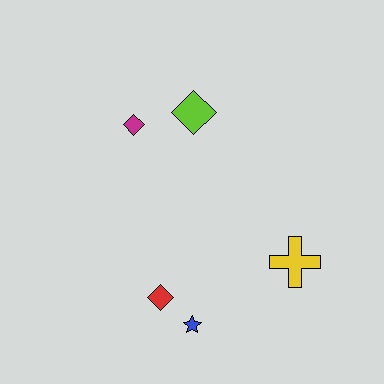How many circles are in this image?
There are no circles.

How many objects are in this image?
There are 5 objects.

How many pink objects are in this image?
There are no pink objects.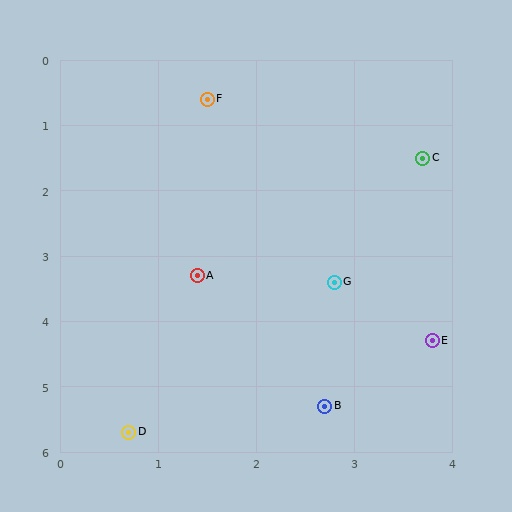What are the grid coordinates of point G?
Point G is at approximately (2.8, 3.4).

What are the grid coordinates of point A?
Point A is at approximately (1.4, 3.3).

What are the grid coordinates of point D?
Point D is at approximately (0.7, 5.7).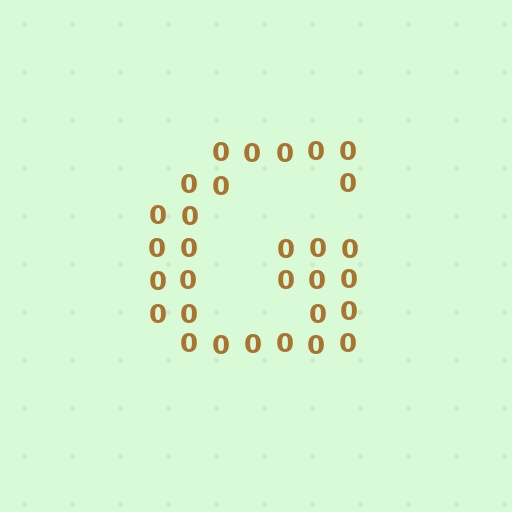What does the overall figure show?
The overall figure shows the letter G.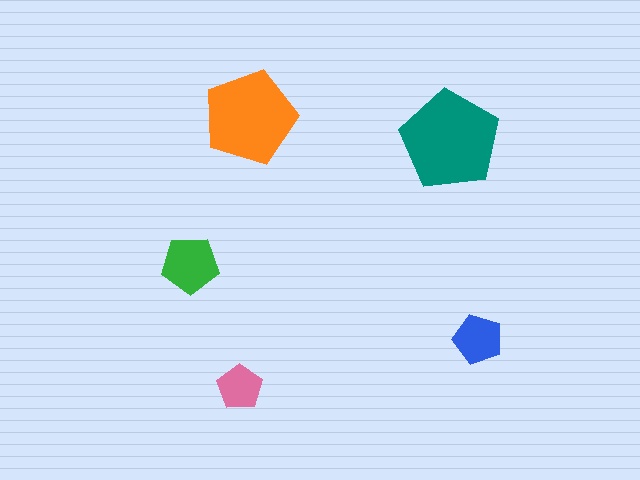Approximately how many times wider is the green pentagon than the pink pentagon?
About 1.5 times wider.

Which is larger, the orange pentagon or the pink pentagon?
The orange one.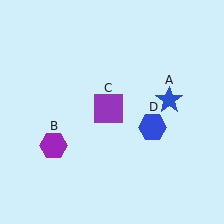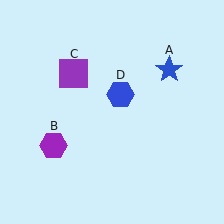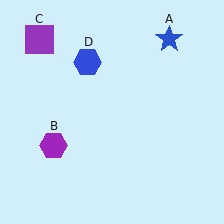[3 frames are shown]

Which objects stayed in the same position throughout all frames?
Purple hexagon (object B) remained stationary.